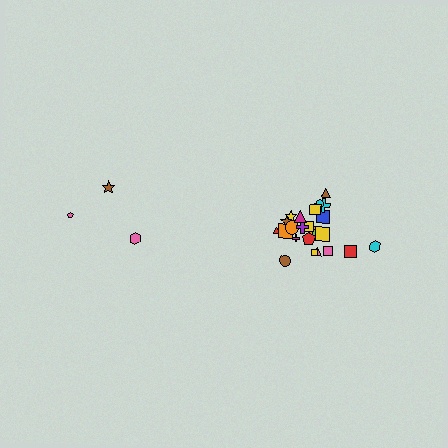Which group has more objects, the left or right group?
The right group.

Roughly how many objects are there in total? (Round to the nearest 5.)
Roughly 30 objects in total.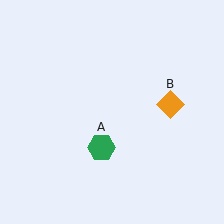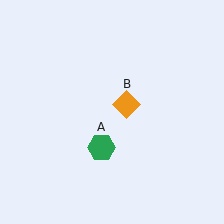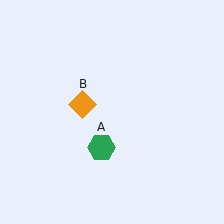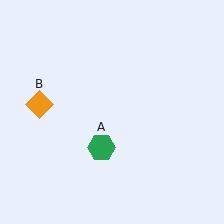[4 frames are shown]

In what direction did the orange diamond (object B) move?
The orange diamond (object B) moved left.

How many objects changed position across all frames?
1 object changed position: orange diamond (object B).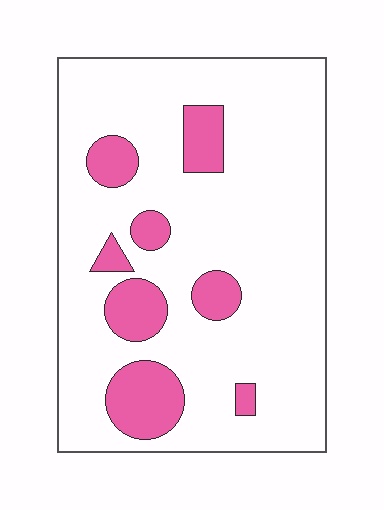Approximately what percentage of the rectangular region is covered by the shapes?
Approximately 15%.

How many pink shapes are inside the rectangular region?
8.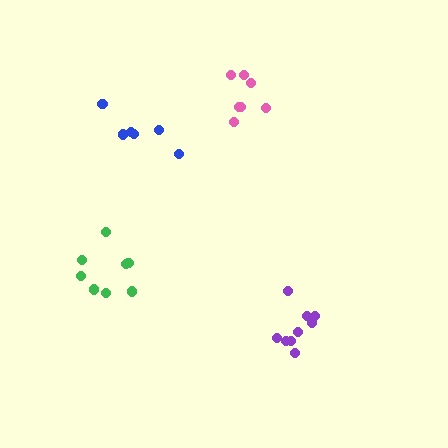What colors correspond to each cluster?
The clusters are colored: pink, blue, green, purple.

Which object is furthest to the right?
The purple cluster is rightmost.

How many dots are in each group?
Group 1: 7 dots, Group 2: 6 dots, Group 3: 8 dots, Group 4: 9 dots (30 total).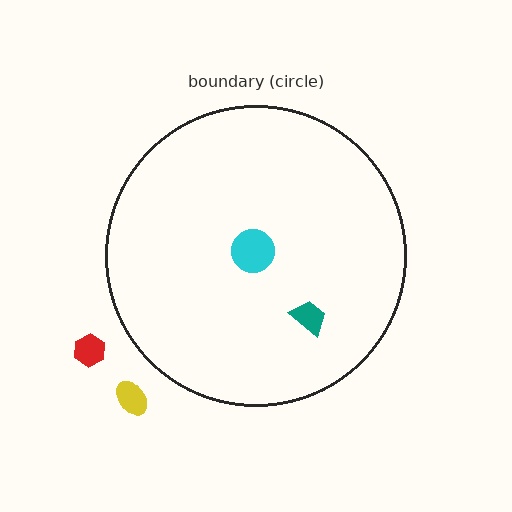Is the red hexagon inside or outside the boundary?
Outside.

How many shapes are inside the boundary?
2 inside, 2 outside.